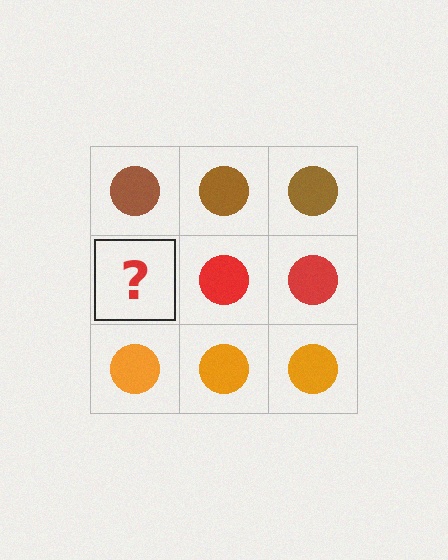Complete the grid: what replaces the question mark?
The question mark should be replaced with a red circle.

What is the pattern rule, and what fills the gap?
The rule is that each row has a consistent color. The gap should be filled with a red circle.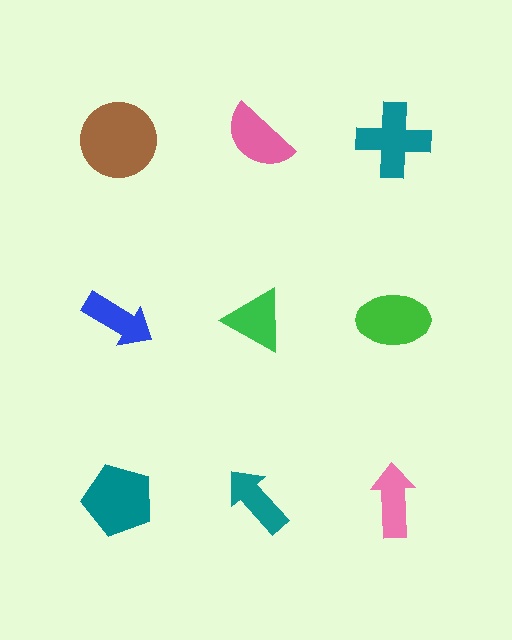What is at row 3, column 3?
A pink arrow.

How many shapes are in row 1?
3 shapes.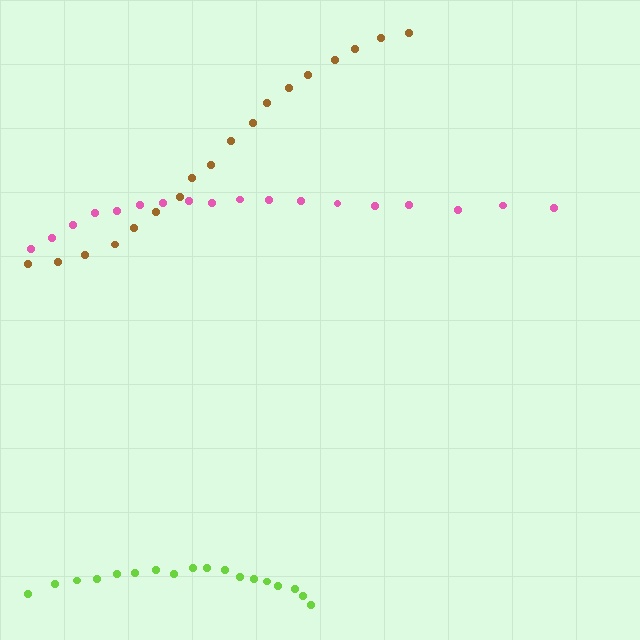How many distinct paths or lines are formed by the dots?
There are 3 distinct paths.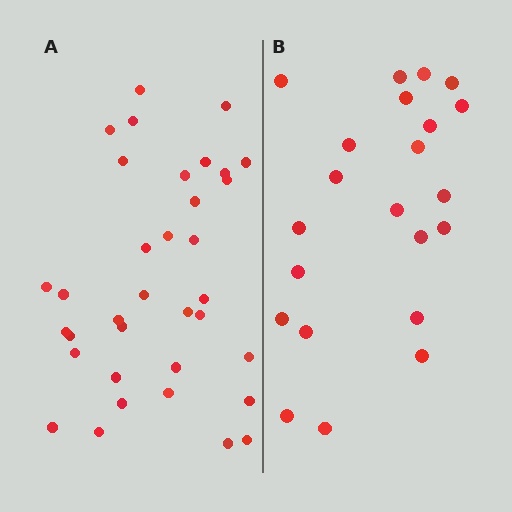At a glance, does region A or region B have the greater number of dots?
Region A (the left region) has more dots.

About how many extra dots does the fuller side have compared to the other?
Region A has approximately 15 more dots than region B.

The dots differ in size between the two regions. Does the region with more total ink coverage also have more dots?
No. Region B has more total ink coverage because its dots are larger, but region A actually contains more individual dots. Total area can be misleading — the number of items is what matters here.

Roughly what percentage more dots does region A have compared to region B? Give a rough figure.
About 60% more.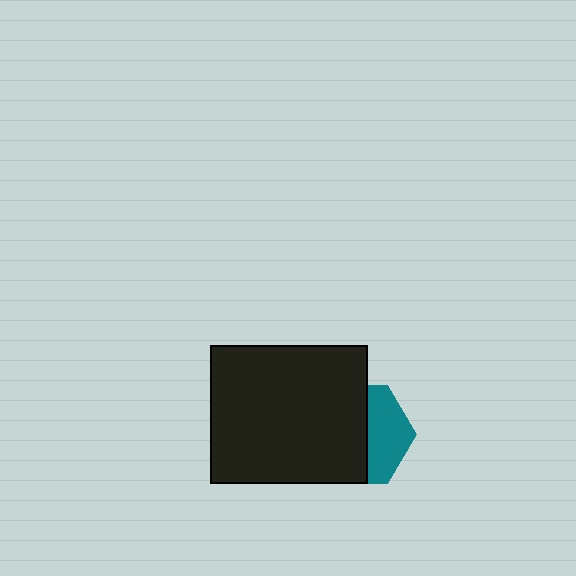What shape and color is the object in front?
The object in front is a black rectangle.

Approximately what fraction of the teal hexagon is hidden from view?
Roughly 59% of the teal hexagon is hidden behind the black rectangle.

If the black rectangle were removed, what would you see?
You would see the complete teal hexagon.